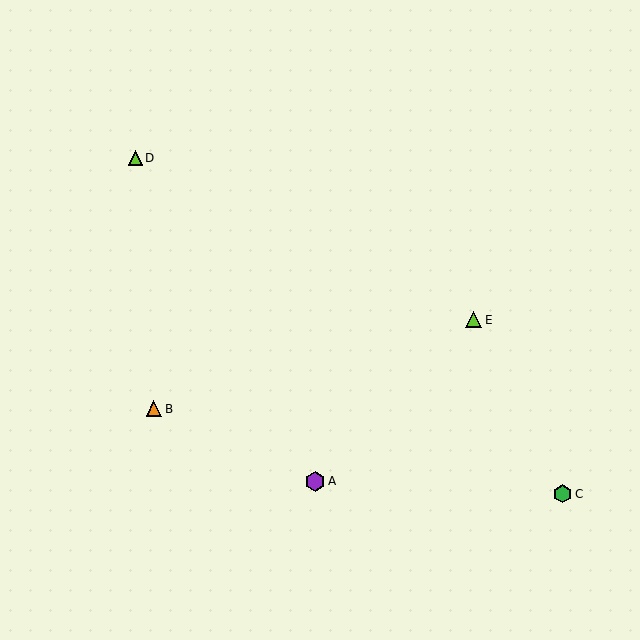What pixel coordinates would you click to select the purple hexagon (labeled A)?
Click at (315, 481) to select the purple hexagon A.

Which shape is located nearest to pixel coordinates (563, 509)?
The green hexagon (labeled C) at (563, 494) is nearest to that location.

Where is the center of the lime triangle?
The center of the lime triangle is at (135, 158).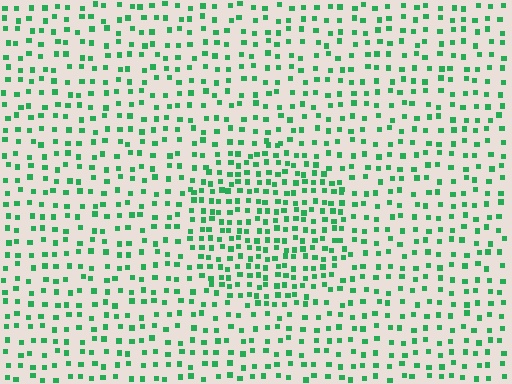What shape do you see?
I see a circle.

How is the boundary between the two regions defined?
The boundary is defined by a change in element density (approximately 1.7x ratio). All elements are the same color, size, and shape.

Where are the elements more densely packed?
The elements are more densely packed inside the circle boundary.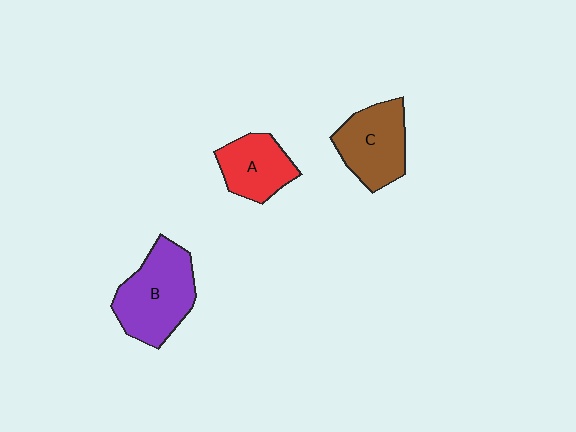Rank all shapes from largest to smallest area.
From largest to smallest: B (purple), C (brown), A (red).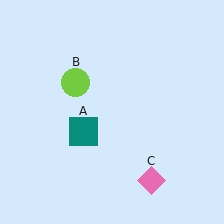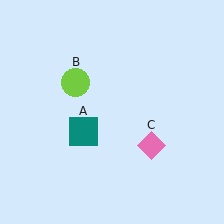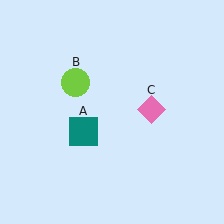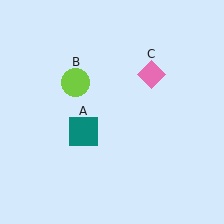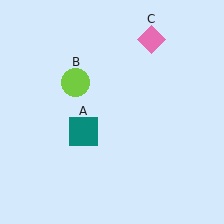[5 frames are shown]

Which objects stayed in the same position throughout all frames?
Teal square (object A) and lime circle (object B) remained stationary.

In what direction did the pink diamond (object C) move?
The pink diamond (object C) moved up.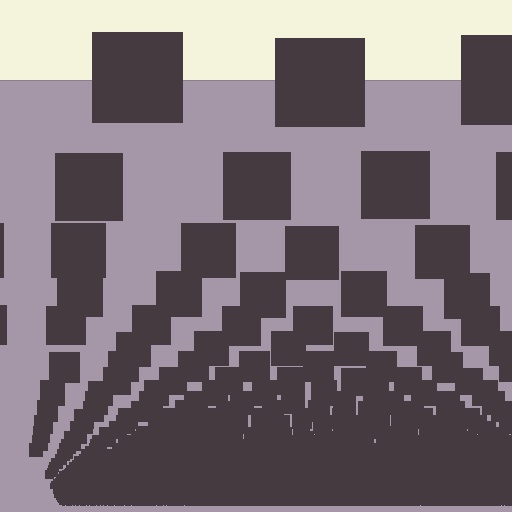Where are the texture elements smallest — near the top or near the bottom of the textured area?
Near the bottom.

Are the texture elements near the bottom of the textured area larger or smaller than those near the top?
Smaller. The gradient is inverted — elements near the bottom are smaller and denser.